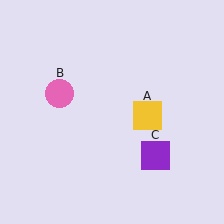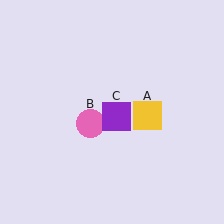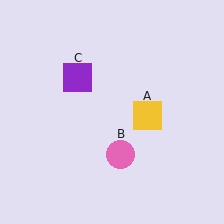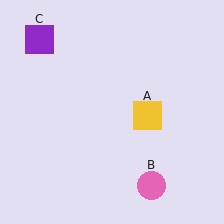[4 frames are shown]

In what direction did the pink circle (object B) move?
The pink circle (object B) moved down and to the right.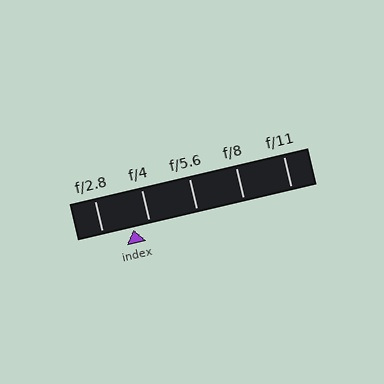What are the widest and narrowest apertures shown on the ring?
The widest aperture shown is f/2.8 and the narrowest is f/11.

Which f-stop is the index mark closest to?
The index mark is closest to f/4.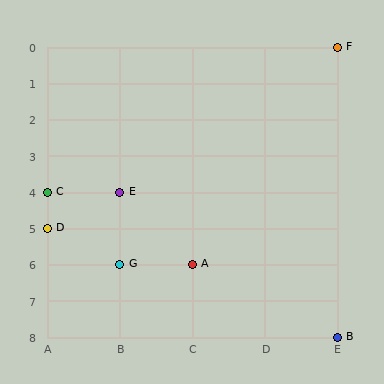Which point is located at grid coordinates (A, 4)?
Point C is at (A, 4).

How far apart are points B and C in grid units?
Points B and C are 4 columns and 4 rows apart (about 5.7 grid units diagonally).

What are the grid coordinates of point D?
Point D is at grid coordinates (A, 5).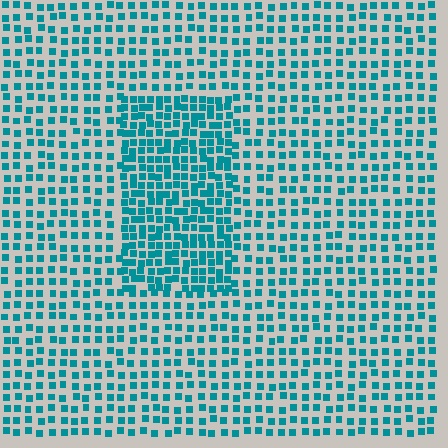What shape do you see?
I see a rectangle.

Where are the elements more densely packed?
The elements are more densely packed inside the rectangle boundary.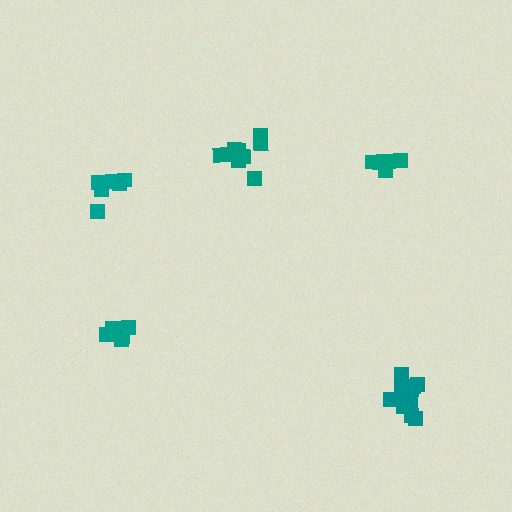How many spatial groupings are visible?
There are 5 spatial groupings.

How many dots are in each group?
Group 1: 12 dots, Group 2: 7 dots, Group 3: 10 dots, Group 4: 6 dots, Group 5: 6 dots (41 total).